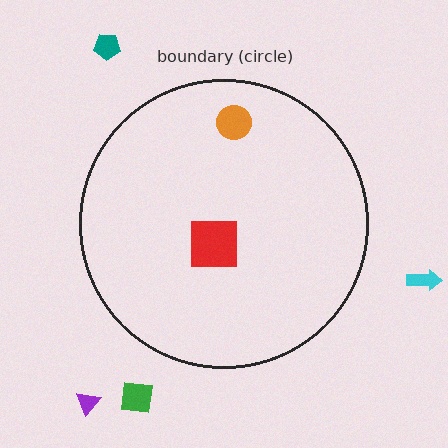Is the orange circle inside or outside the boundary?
Inside.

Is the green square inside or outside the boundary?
Outside.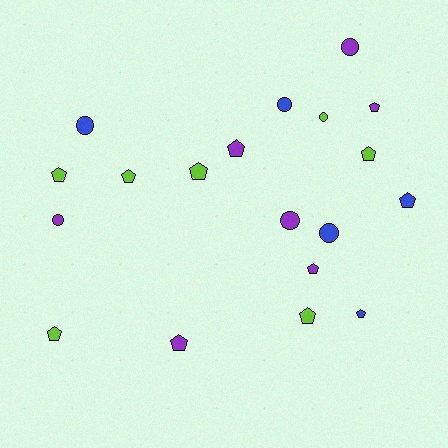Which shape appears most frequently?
Pentagon, with 12 objects.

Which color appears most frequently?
Purple, with 7 objects.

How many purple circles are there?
There are 3 purple circles.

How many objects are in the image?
There are 19 objects.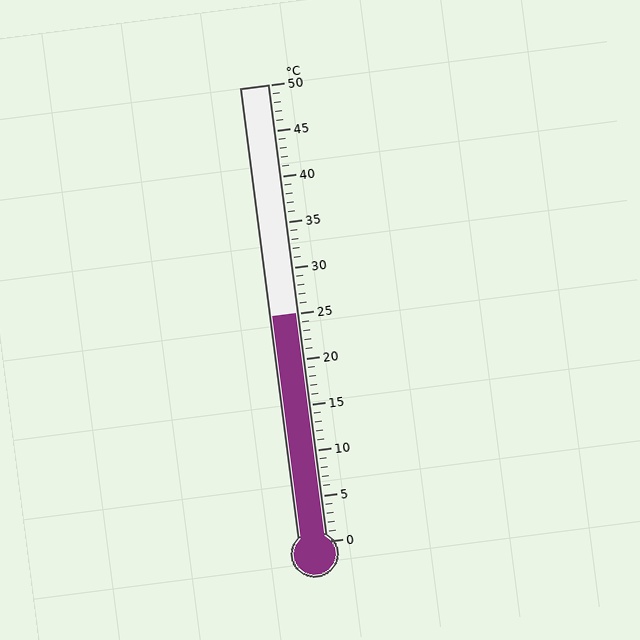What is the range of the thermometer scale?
The thermometer scale ranges from 0°C to 50°C.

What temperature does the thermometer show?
The thermometer shows approximately 25°C.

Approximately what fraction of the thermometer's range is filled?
The thermometer is filled to approximately 50% of its range.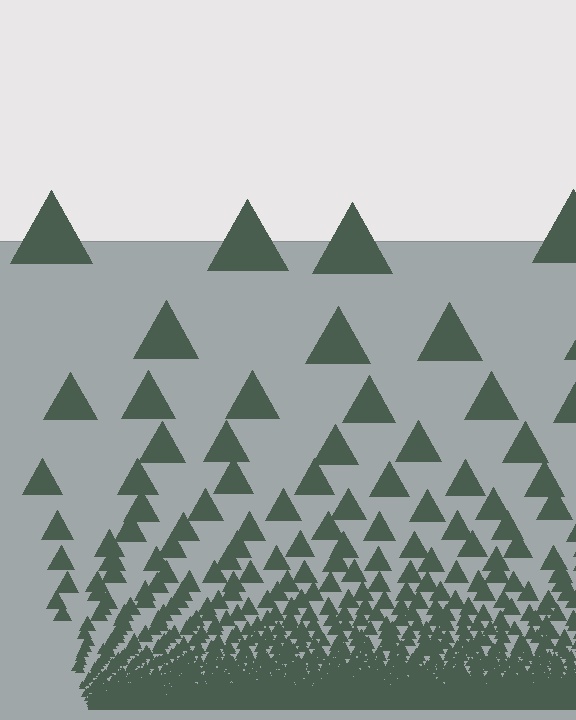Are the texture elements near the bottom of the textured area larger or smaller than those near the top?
Smaller. The gradient is inverted — elements near the bottom are smaller and denser.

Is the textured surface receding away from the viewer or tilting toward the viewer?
The surface appears to tilt toward the viewer. Texture elements get larger and sparser toward the top.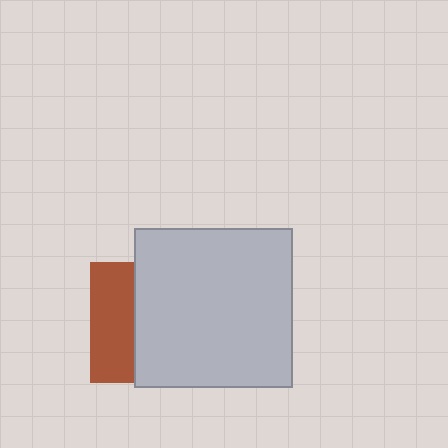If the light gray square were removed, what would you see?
You would see the complete brown square.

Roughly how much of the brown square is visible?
A small part of it is visible (roughly 36%).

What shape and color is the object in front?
The object in front is a light gray square.